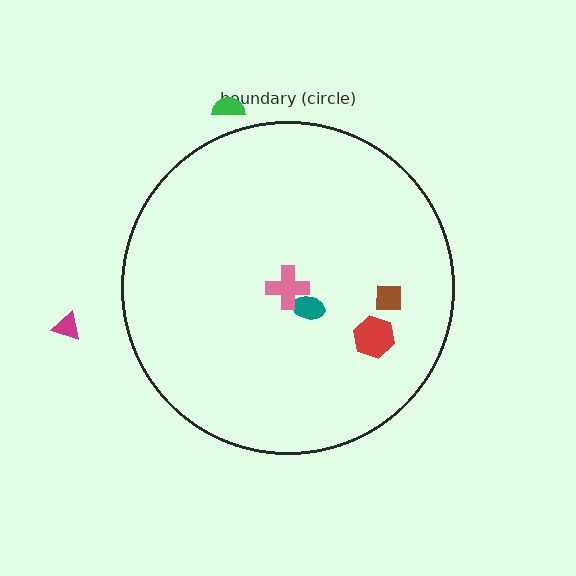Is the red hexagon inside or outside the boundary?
Inside.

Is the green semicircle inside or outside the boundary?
Outside.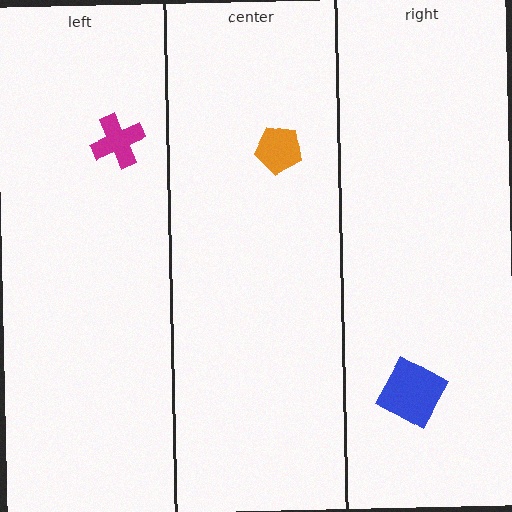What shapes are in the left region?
The magenta cross.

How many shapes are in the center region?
1.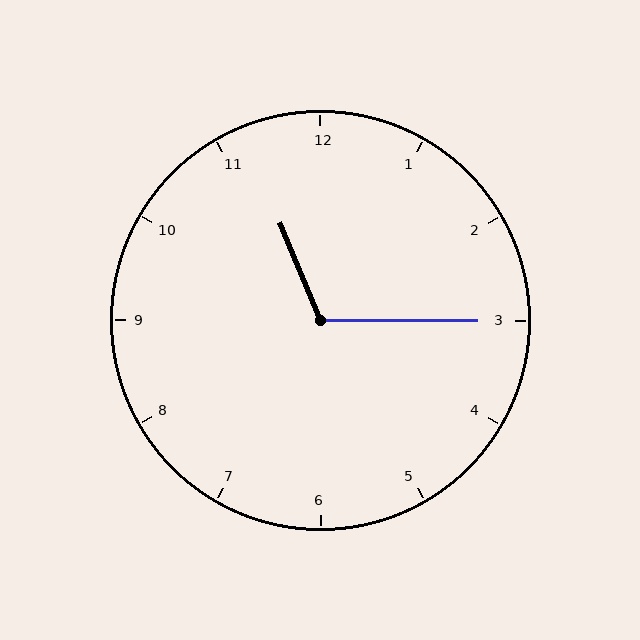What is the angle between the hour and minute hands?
Approximately 112 degrees.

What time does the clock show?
11:15.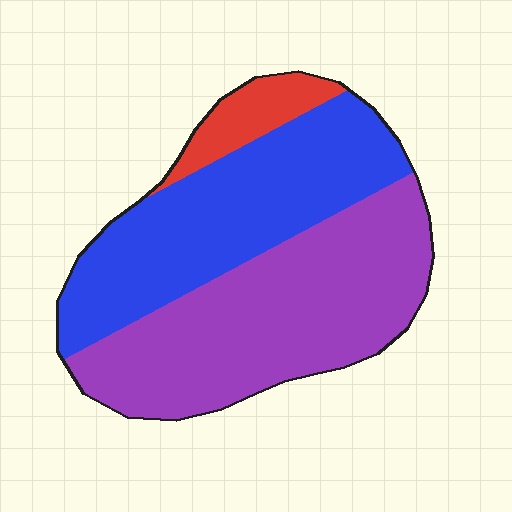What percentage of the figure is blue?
Blue takes up about two fifths (2/5) of the figure.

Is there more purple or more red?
Purple.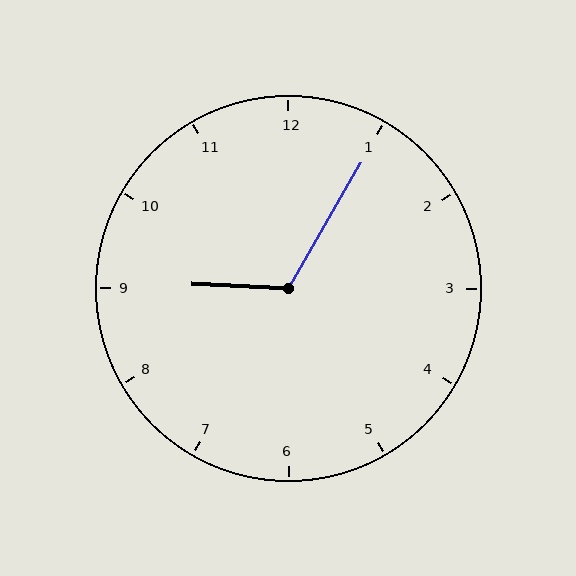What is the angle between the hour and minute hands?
Approximately 118 degrees.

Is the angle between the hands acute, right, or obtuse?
It is obtuse.